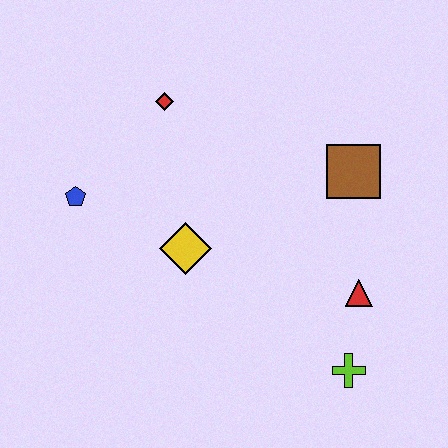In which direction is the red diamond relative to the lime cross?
The red diamond is above the lime cross.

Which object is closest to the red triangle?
The lime cross is closest to the red triangle.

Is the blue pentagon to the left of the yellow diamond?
Yes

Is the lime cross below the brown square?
Yes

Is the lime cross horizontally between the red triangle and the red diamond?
Yes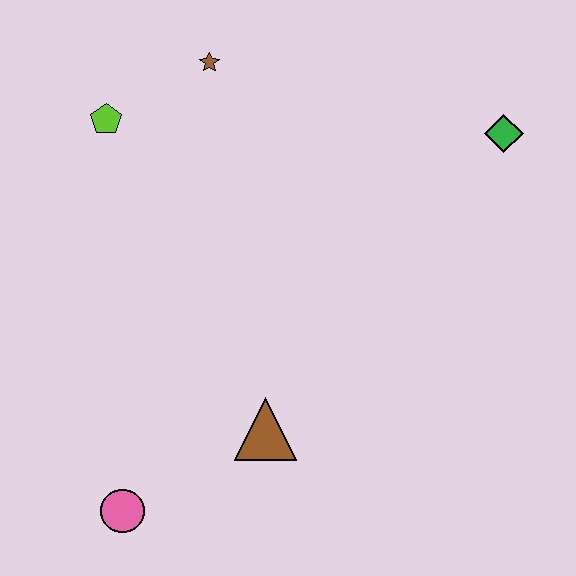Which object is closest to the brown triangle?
The pink circle is closest to the brown triangle.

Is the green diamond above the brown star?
No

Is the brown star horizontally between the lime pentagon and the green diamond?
Yes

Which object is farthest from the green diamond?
The pink circle is farthest from the green diamond.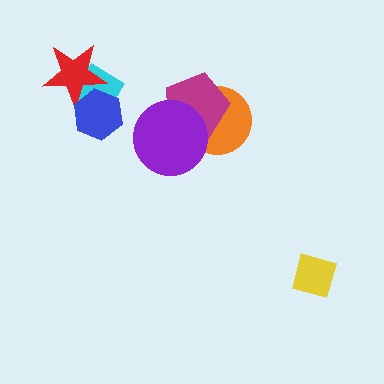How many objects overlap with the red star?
2 objects overlap with the red star.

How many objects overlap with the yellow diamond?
0 objects overlap with the yellow diamond.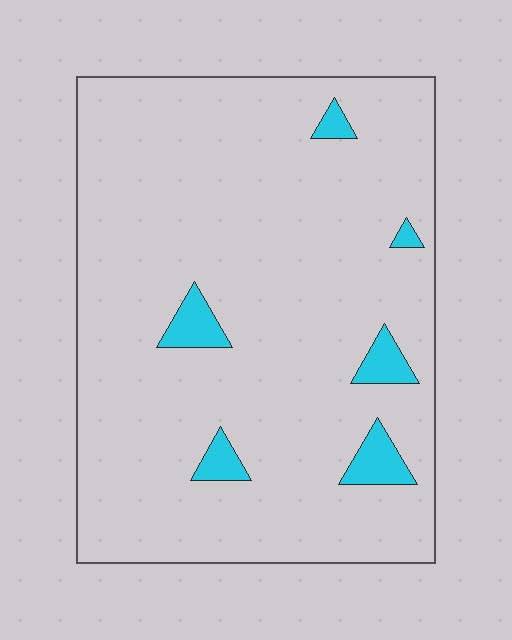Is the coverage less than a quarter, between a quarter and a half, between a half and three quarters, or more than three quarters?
Less than a quarter.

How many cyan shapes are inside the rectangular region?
6.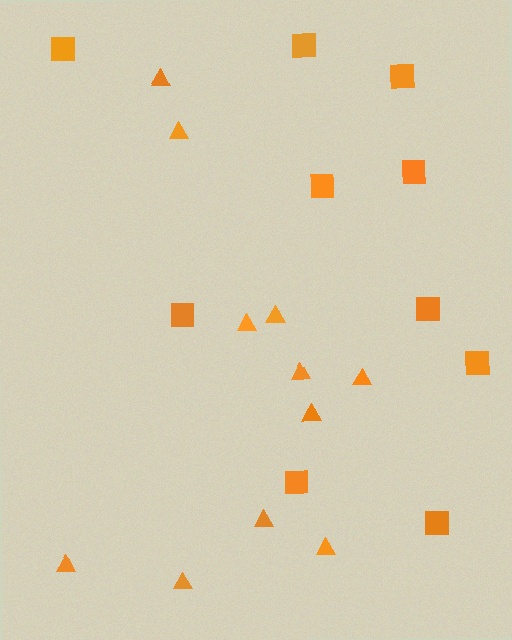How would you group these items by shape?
There are 2 groups: one group of triangles (11) and one group of squares (10).